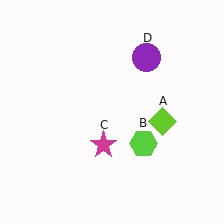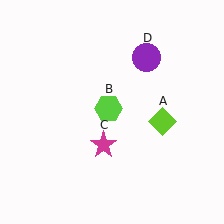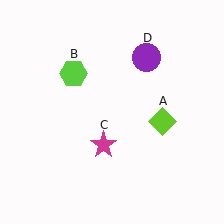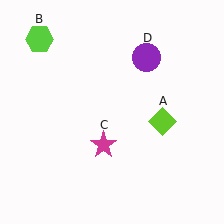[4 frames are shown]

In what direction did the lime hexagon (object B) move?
The lime hexagon (object B) moved up and to the left.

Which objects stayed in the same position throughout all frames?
Lime diamond (object A) and magenta star (object C) and purple circle (object D) remained stationary.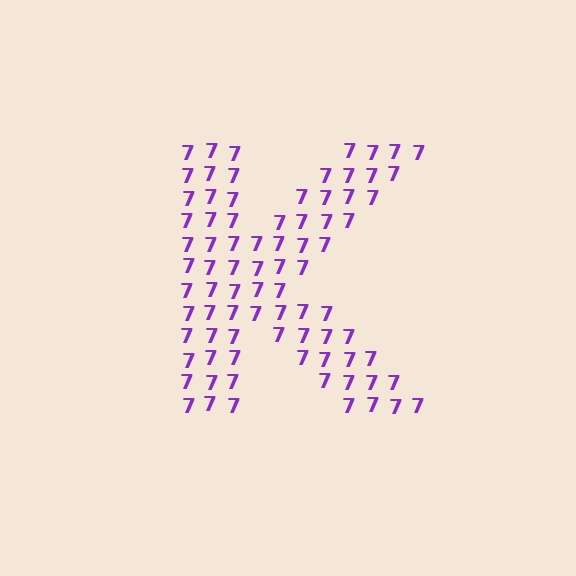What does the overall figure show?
The overall figure shows the letter K.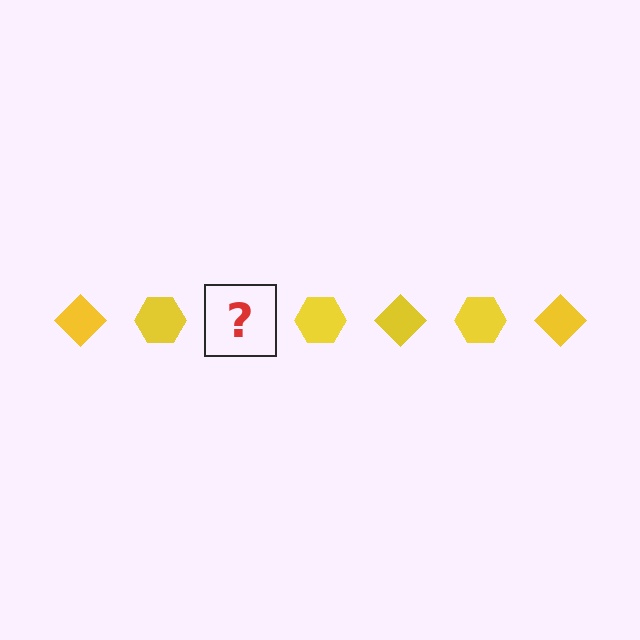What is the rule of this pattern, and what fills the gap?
The rule is that the pattern cycles through diamond, hexagon shapes in yellow. The gap should be filled with a yellow diamond.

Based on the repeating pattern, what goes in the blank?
The blank should be a yellow diamond.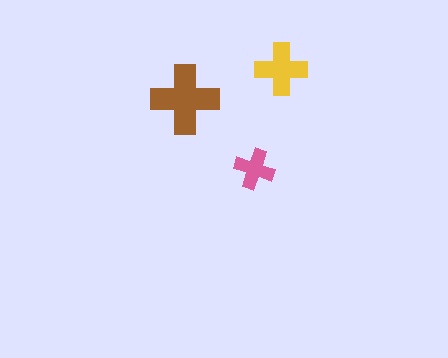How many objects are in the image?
There are 3 objects in the image.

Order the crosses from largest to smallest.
the brown one, the yellow one, the pink one.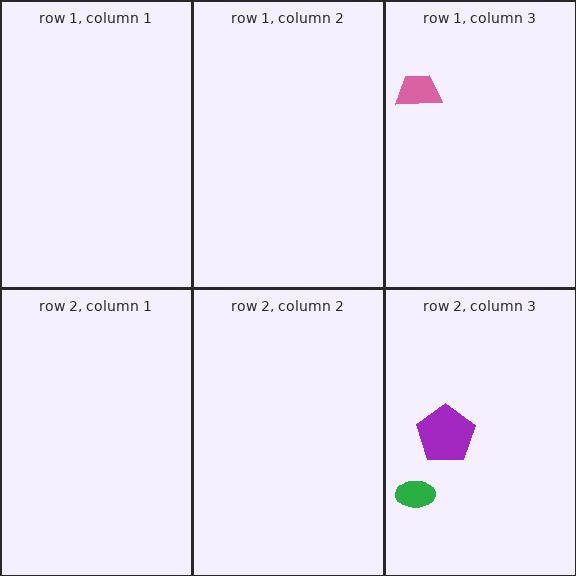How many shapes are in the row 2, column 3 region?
2.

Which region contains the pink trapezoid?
The row 1, column 3 region.